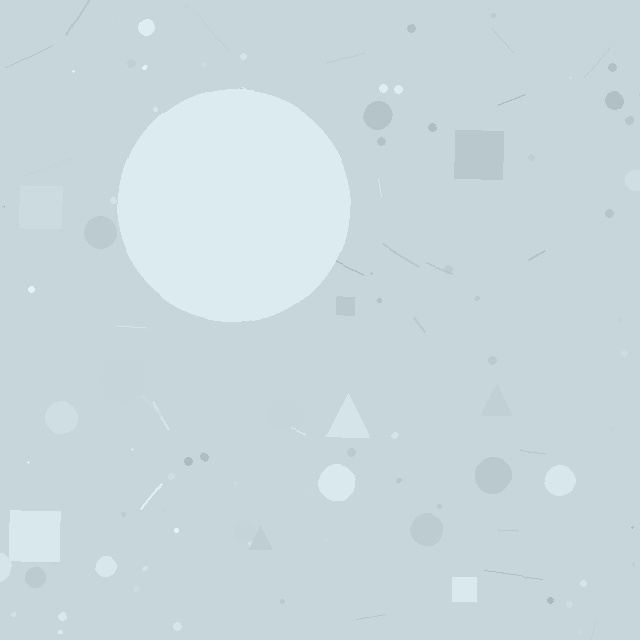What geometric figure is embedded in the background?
A circle is embedded in the background.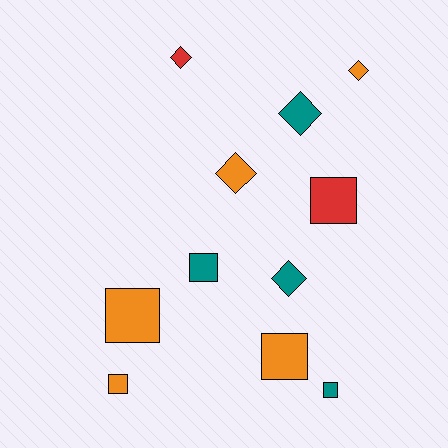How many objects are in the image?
There are 11 objects.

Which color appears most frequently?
Orange, with 5 objects.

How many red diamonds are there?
There is 1 red diamond.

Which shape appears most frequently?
Square, with 6 objects.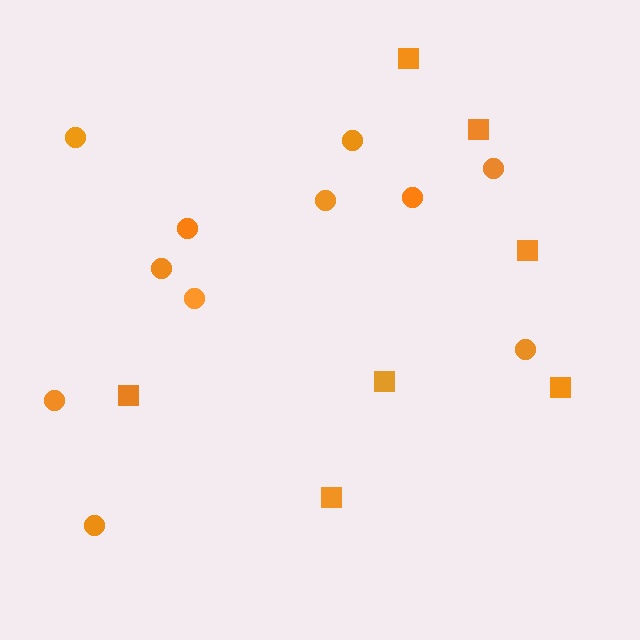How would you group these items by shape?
There are 2 groups: one group of squares (7) and one group of circles (11).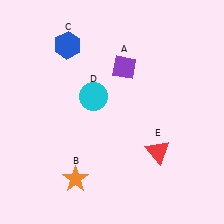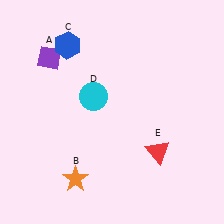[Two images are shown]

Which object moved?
The purple diamond (A) moved left.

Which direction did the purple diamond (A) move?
The purple diamond (A) moved left.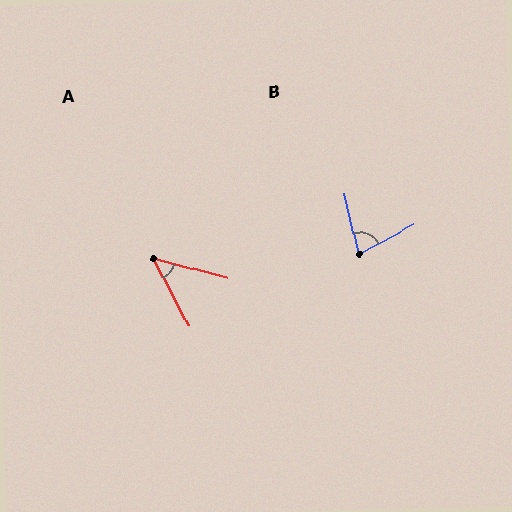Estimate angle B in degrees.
Approximately 75 degrees.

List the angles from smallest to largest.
A (48°), B (75°).